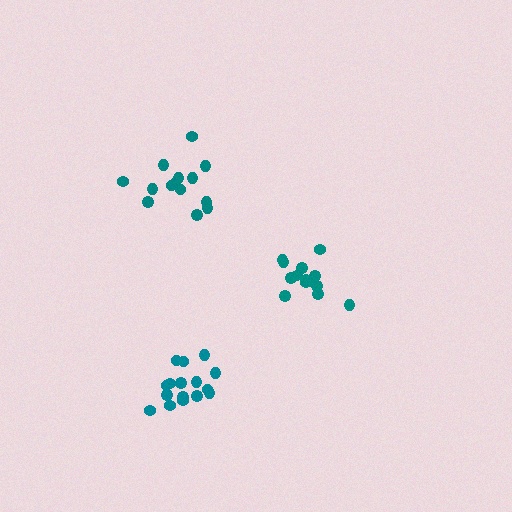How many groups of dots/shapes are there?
There are 3 groups.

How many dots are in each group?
Group 1: 16 dots, Group 2: 14 dots, Group 3: 14 dots (44 total).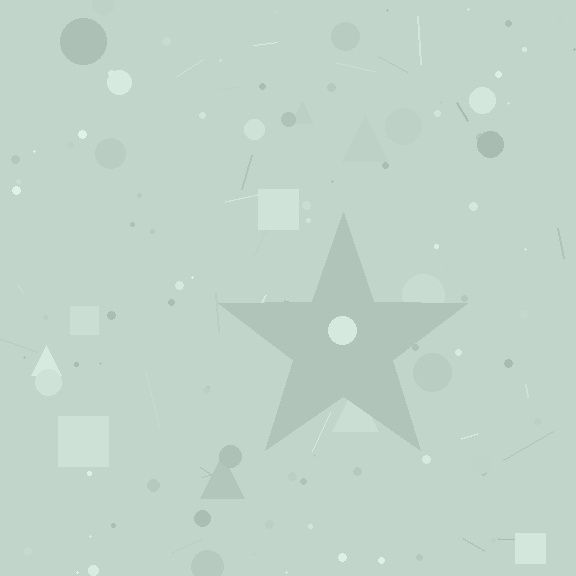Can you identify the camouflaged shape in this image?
The camouflaged shape is a star.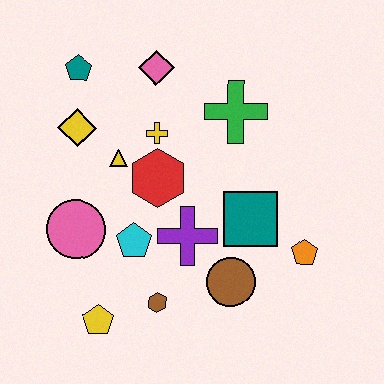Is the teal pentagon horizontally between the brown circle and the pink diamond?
No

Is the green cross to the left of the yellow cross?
No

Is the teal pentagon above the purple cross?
Yes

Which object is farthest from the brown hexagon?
The teal pentagon is farthest from the brown hexagon.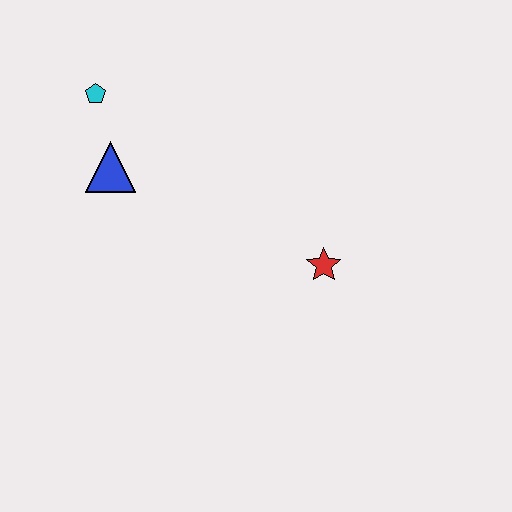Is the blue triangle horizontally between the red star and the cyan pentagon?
Yes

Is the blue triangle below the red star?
No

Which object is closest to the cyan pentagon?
The blue triangle is closest to the cyan pentagon.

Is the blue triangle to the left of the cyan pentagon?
No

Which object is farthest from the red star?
The cyan pentagon is farthest from the red star.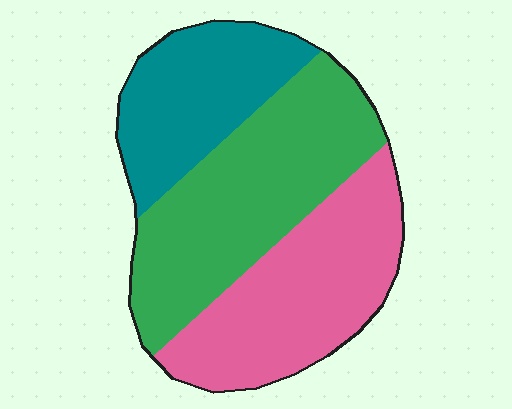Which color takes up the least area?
Teal, at roughly 25%.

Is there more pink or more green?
Green.